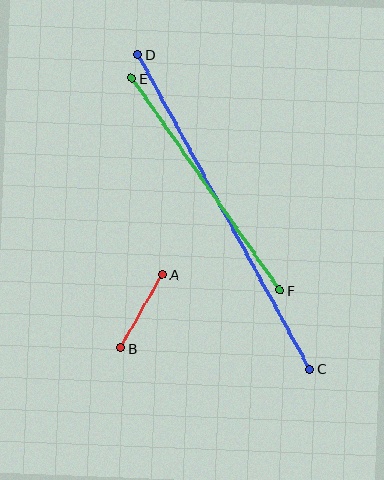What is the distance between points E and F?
The distance is approximately 258 pixels.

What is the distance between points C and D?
The distance is approximately 359 pixels.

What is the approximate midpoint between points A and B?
The midpoint is at approximately (141, 311) pixels.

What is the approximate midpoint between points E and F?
The midpoint is at approximately (206, 184) pixels.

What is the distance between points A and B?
The distance is approximately 85 pixels.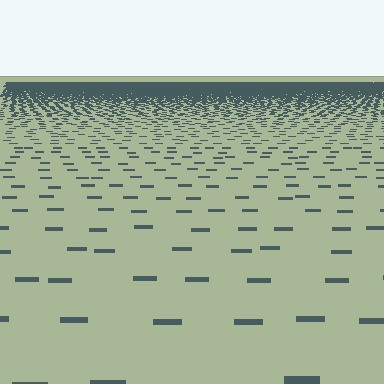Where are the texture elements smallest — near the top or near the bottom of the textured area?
Near the top.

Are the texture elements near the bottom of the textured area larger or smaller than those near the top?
Larger. Near the bottom, elements are closer to the viewer and appear at a bigger on-screen size.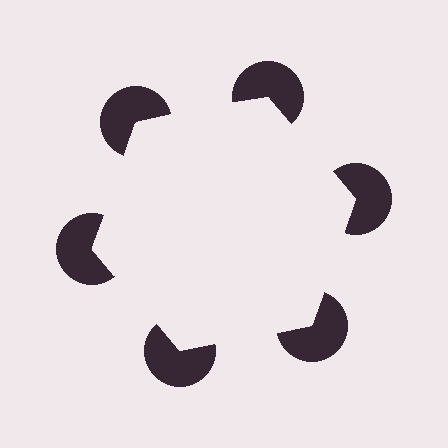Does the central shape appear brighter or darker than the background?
It typically appears slightly brighter than the background, even though no actual brightness change is drawn.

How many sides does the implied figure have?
6 sides.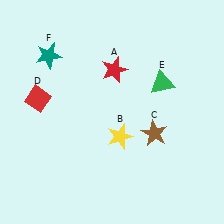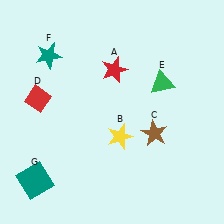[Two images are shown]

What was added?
A teal square (G) was added in Image 2.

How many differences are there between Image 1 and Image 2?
There is 1 difference between the two images.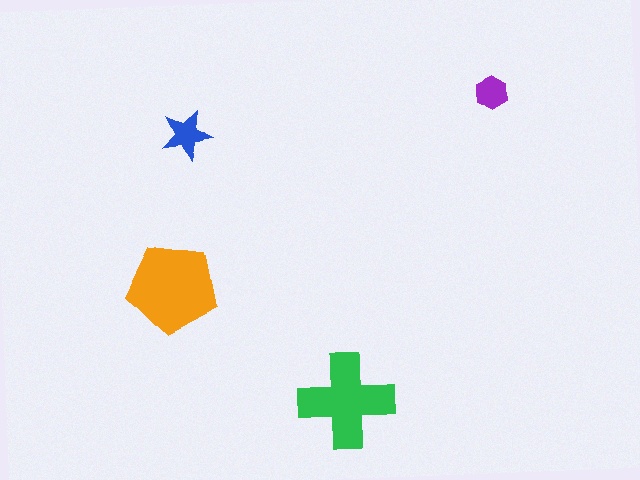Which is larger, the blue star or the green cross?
The green cross.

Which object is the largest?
The orange pentagon.